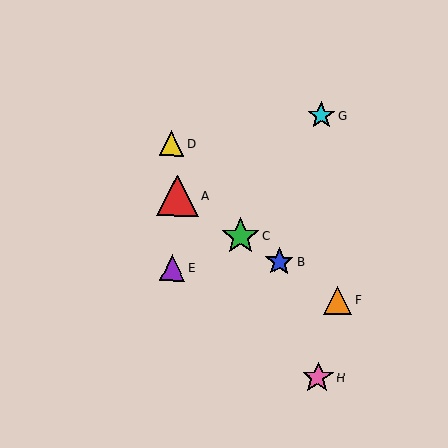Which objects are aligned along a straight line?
Objects A, B, C, F are aligned along a straight line.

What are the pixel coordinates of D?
Object D is at (171, 144).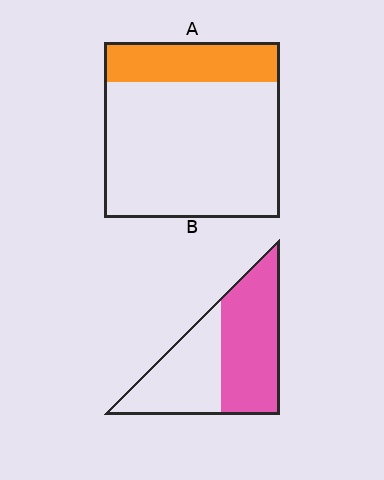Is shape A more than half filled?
No.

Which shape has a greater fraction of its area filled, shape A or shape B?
Shape B.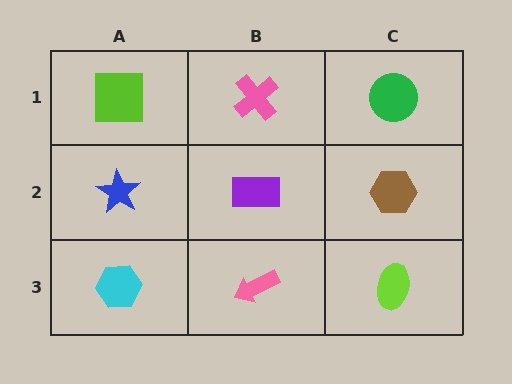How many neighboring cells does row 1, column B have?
3.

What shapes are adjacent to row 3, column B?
A purple rectangle (row 2, column B), a cyan hexagon (row 3, column A), a lime ellipse (row 3, column C).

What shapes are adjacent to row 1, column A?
A blue star (row 2, column A), a pink cross (row 1, column B).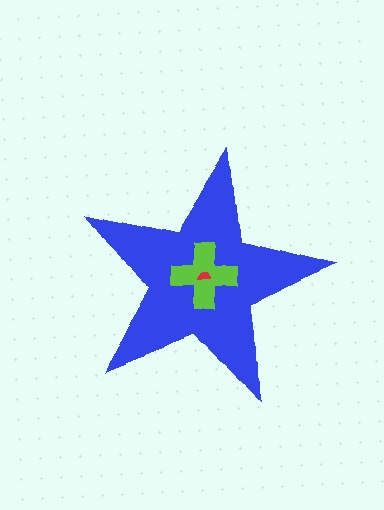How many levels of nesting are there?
3.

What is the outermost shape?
The blue star.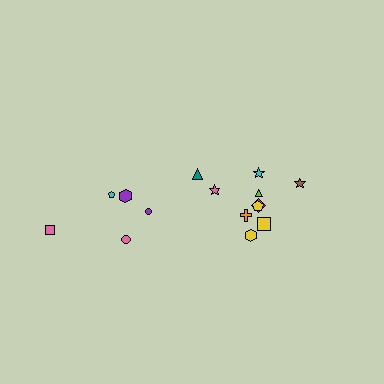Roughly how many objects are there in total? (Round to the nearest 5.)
Roughly 15 objects in total.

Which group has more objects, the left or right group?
The right group.